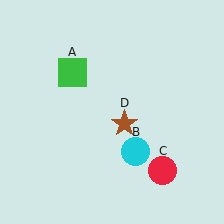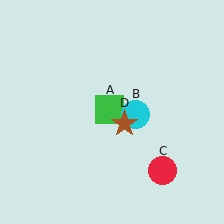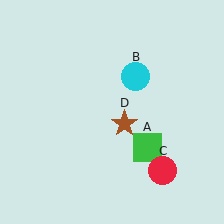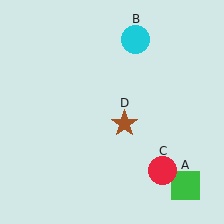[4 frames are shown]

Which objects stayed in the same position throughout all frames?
Red circle (object C) and brown star (object D) remained stationary.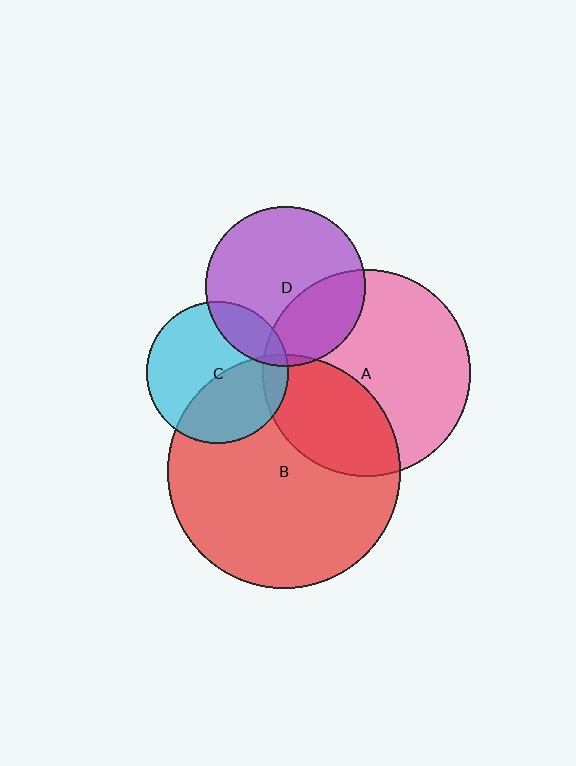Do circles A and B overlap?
Yes.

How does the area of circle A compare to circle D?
Approximately 1.7 times.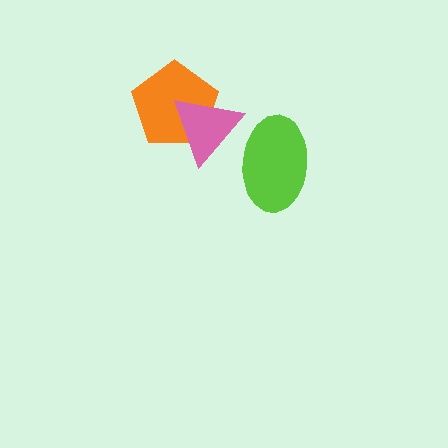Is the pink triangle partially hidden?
No, no other shape covers it.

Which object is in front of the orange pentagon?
The pink triangle is in front of the orange pentagon.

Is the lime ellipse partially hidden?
Yes, it is partially covered by another shape.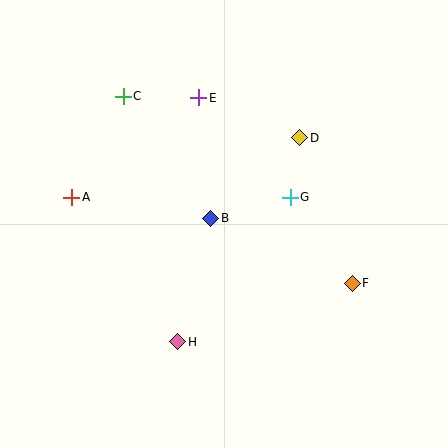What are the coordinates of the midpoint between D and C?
The midpoint between D and C is at (211, 117).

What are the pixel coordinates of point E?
Point E is at (199, 98).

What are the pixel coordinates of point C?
Point C is at (123, 96).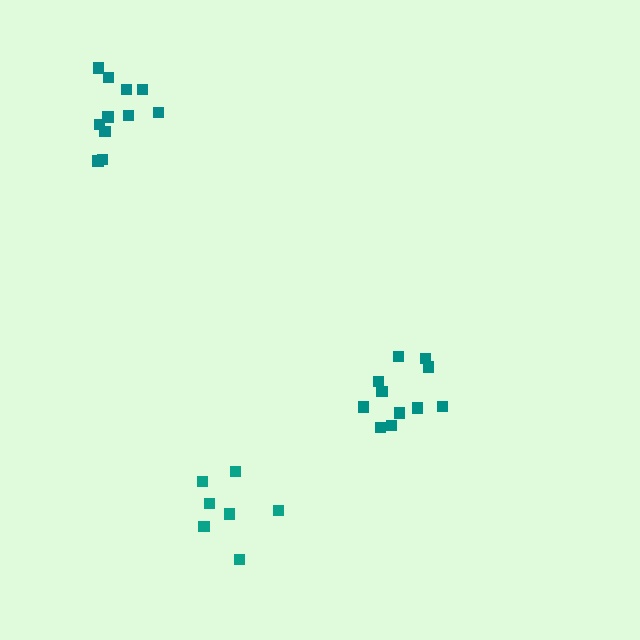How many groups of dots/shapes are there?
There are 3 groups.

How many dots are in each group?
Group 1: 11 dots, Group 2: 7 dots, Group 3: 11 dots (29 total).